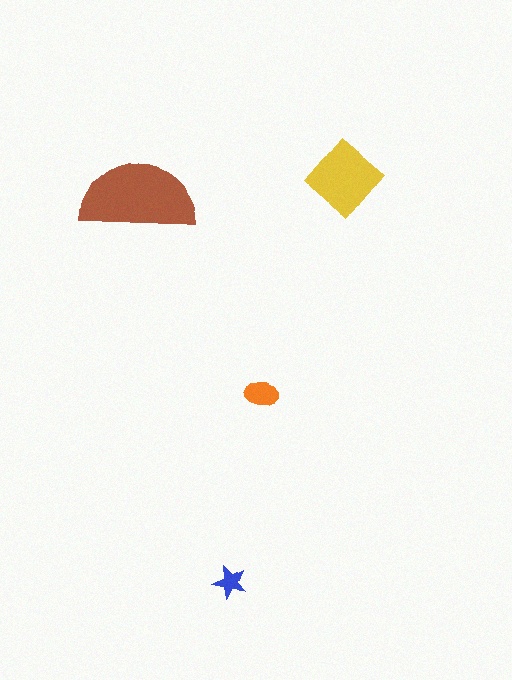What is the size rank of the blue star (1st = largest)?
4th.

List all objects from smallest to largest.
The blue star, the orange ellipse, the yellow diamond, the brown semicircle.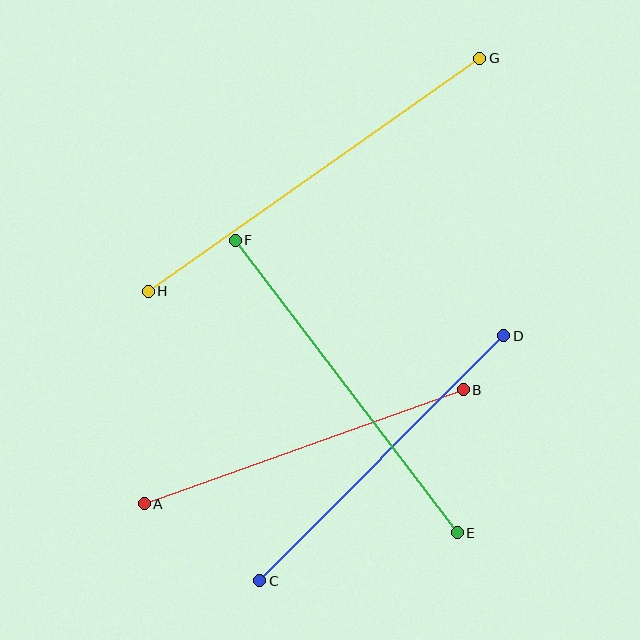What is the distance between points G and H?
The distance is approximately 406 pixels.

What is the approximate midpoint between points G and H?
The midpoint is at approximately (314, 175) pixels.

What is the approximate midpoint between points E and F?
The midpoint is at approximately (346, 387) pixels.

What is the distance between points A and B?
The distance is approximately 339 pixels.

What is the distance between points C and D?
The distance is approximately 346 pixels.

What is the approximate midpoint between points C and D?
The midpoint is at approximately (382, 458) pixels.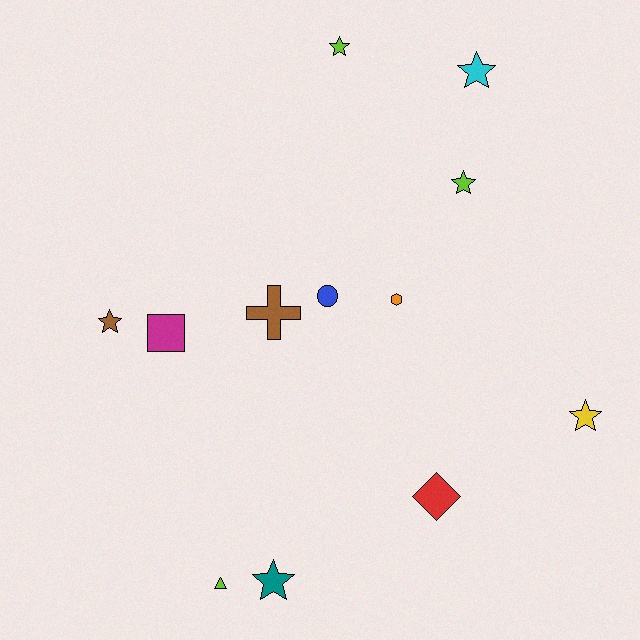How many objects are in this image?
There are 12 objects.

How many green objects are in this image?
There are no green objects.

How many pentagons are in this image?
There are no pentagons.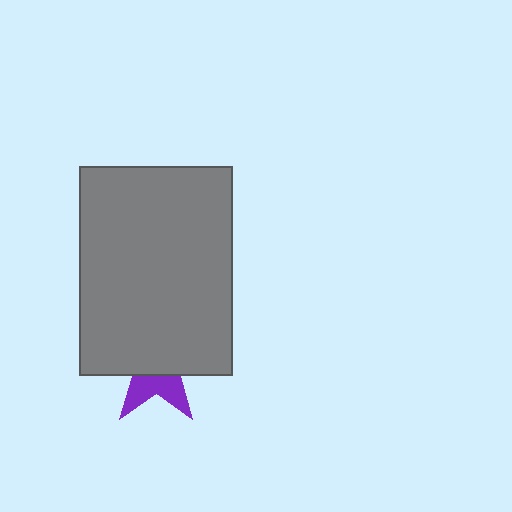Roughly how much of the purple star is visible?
A small part of it is visible (roughly 38%).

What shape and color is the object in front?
The object in front is a gray rectangle.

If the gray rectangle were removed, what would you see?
You would see the complete purple star.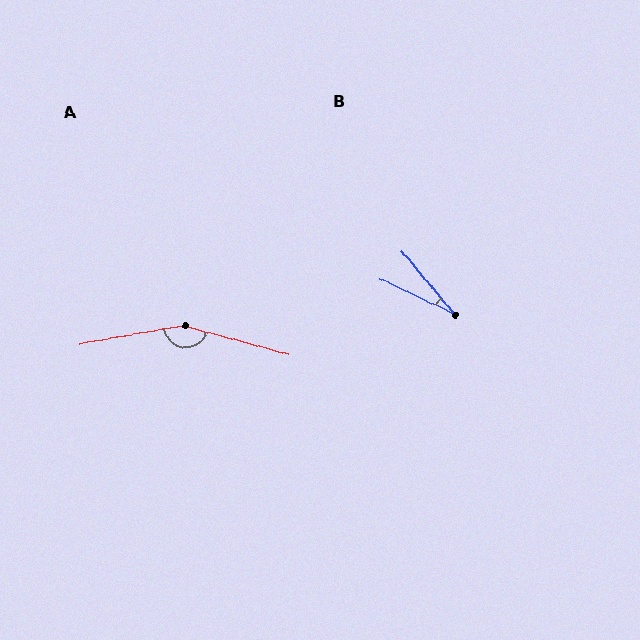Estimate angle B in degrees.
Approximately 25 degrees.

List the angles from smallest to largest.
B (25°), A (155°).